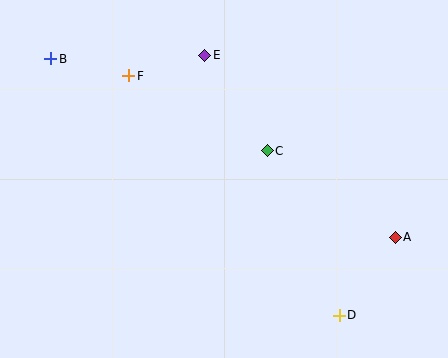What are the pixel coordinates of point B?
Point B is at (51, 59).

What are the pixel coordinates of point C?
Point C is at (267, 151).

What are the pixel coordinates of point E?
Point E is at (205, 55).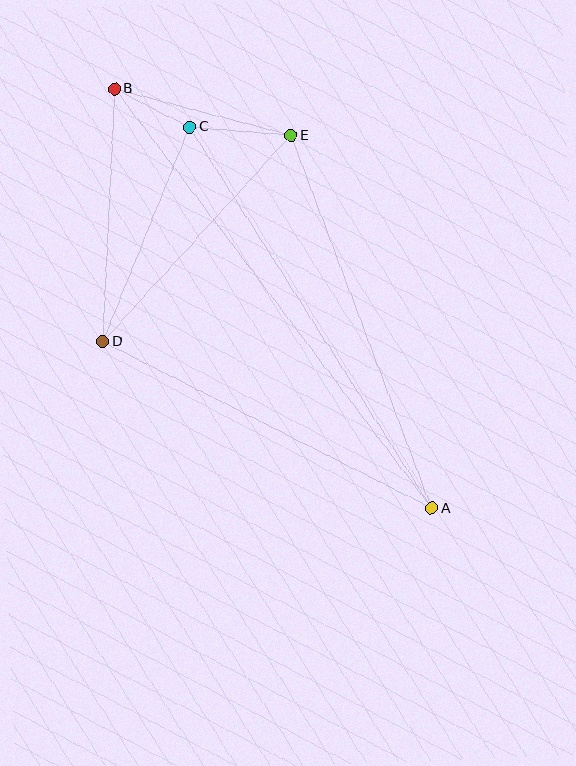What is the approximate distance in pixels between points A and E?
The distance between A and E is approximately 398 pixels.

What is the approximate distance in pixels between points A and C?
The distance between A and C is approximately 452 pixels.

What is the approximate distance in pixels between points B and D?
The distance between B and D is approximately 253 pixels.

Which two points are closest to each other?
Points B and C are closest to each other.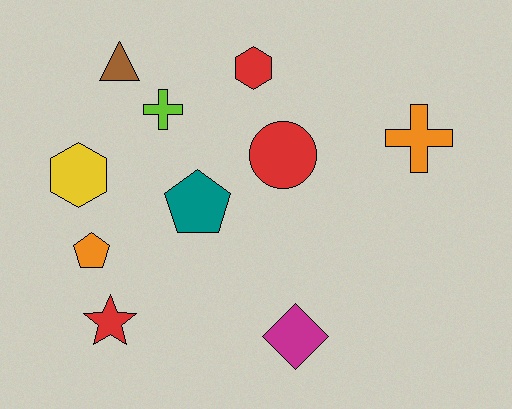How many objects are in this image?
There are 10 objects.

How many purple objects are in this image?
There are no purple objects.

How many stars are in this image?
There is 1 star.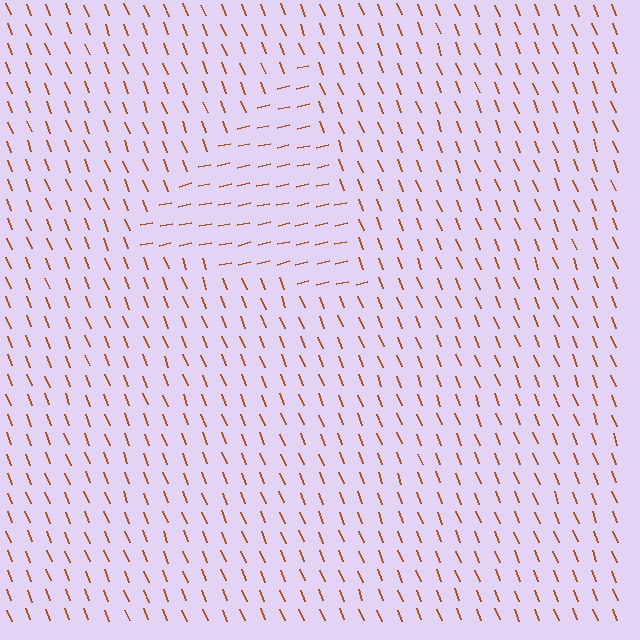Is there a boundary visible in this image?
Yes, there is a texture boundary formed by a change in line orientation.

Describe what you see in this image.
The image is filled with small brown line segments. A triangle region in the image has lines oriented differently from the surrounding lines, creating a visible texture boundary.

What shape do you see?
I see a triangle.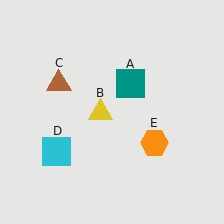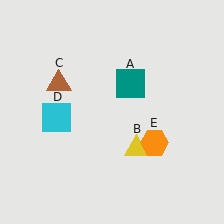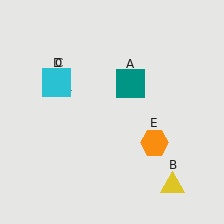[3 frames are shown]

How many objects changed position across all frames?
2 objects changed position: yellow triangle (object B), cyan square (object D).